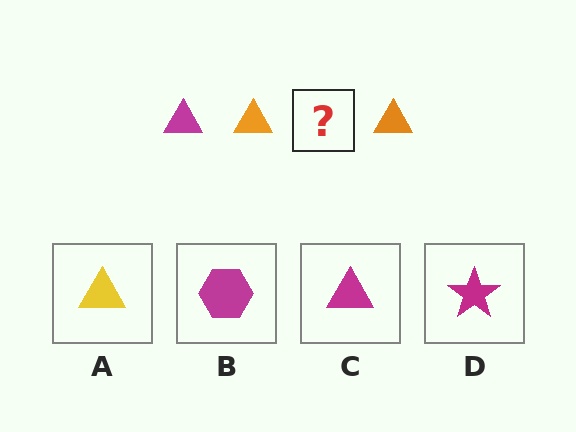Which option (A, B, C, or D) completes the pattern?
C.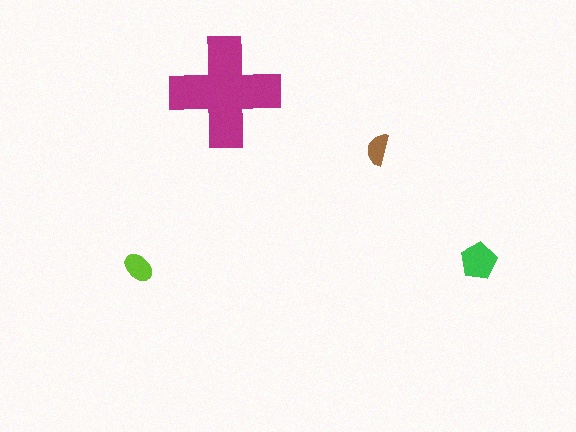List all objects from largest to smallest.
The magenta cross, the green pentagon, the lime ellipse, the brown semicircle.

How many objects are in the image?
There are 4 objects in the image.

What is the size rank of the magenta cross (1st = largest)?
1st.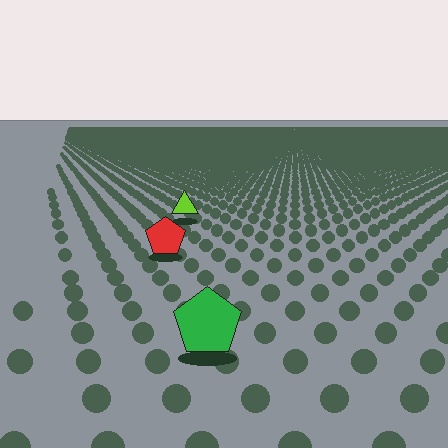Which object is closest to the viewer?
The green pentagon is closest. The texture marks near it are larger and more spread out.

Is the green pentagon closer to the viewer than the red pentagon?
Yes. The green pentagon is closer — you can tell from the texture gradient: the ground texture is coarser near it.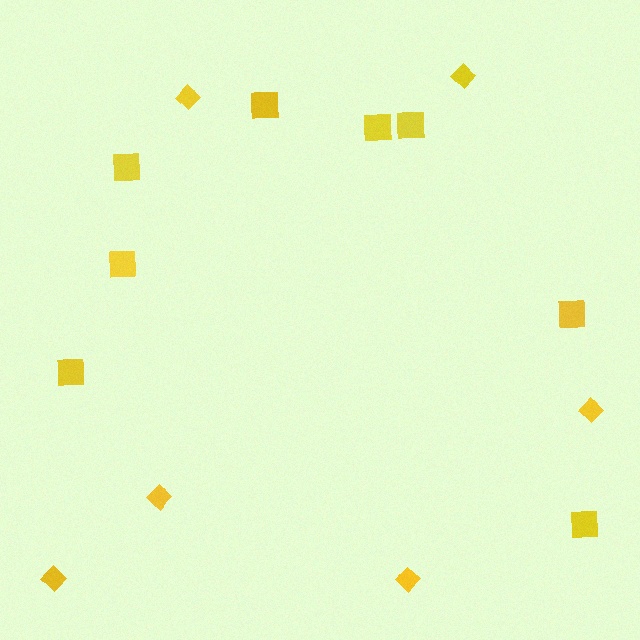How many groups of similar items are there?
There are 2 groups: one group of diamonds (6) and one group of squares (8).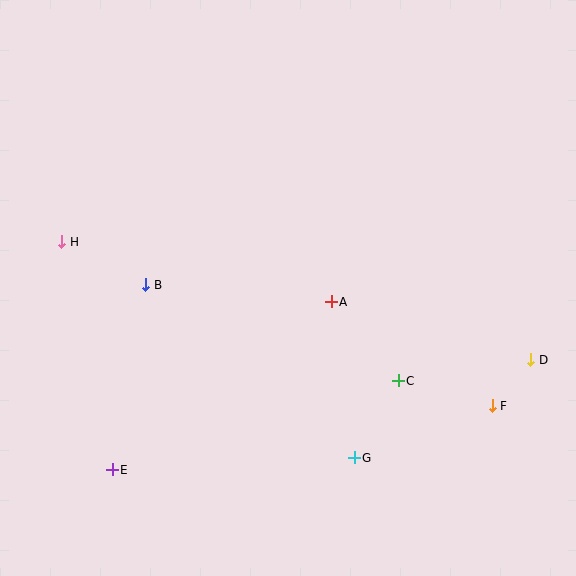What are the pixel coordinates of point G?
Point G is at (354, 458).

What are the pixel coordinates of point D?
Point D is at (531, 360).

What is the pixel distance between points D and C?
The distance between D and C is 134 pixels.